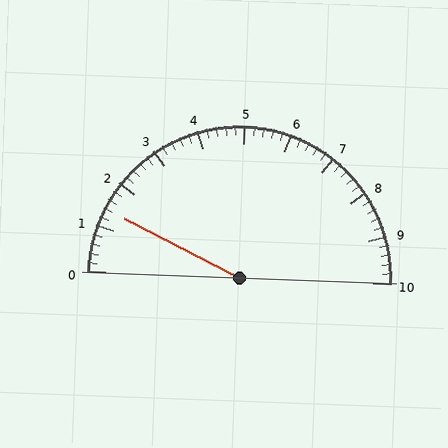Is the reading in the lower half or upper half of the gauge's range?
The reading is in the lower half of the range (0 to 10).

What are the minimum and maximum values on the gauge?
The gauge ranges from 0 to 10.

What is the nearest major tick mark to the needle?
The nearest major tick mark is 1.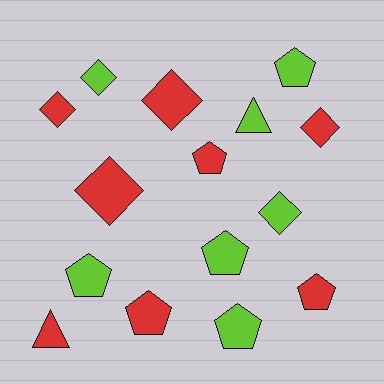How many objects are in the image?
There are 15 objects.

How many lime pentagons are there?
There are 4 lime pentagons.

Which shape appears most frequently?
Pentagon, with 7 objects.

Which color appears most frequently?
Red, with 8 objects.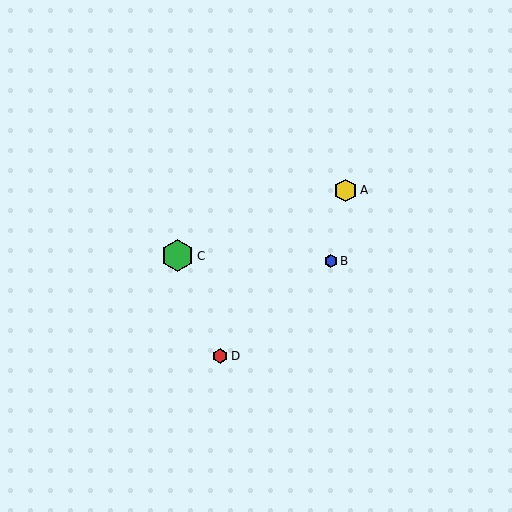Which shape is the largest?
The green hexagon (labeled C) is the largest.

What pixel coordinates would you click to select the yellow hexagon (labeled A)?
Click at (345, 190) to select the yellow hexagon A.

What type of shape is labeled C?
Shape C is a green hexagon.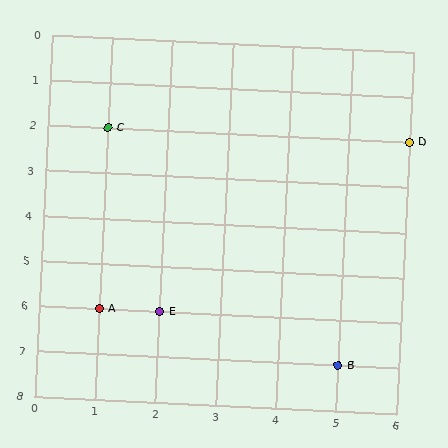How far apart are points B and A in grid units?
Points B and A are 4 columns and 1 row apart (about 4.1 grid units diagonally).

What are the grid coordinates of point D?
Point D is at grid coordinates (6, 2).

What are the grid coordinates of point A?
Point A is at grid coordinates (1, 6).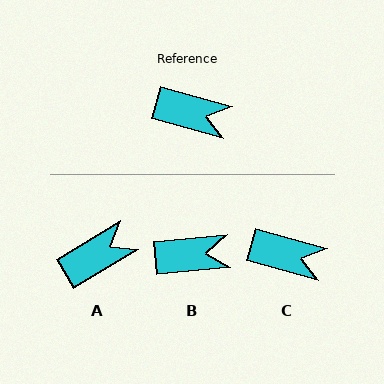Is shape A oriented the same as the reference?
No, it is off by about 46 degrees.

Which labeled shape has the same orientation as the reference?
C.